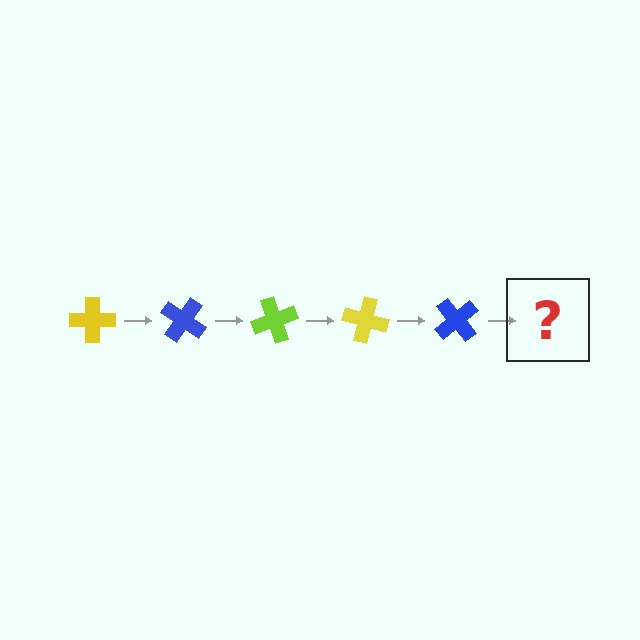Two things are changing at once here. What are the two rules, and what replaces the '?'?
The two rules are that it rotates 35 degrees each step and the color cycles through yellow, blue, and lime. The '?' should be a lime cross, rotated 175 degrees from the start.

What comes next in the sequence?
The next element should be a lime cross, rotated 175 degrees from the start.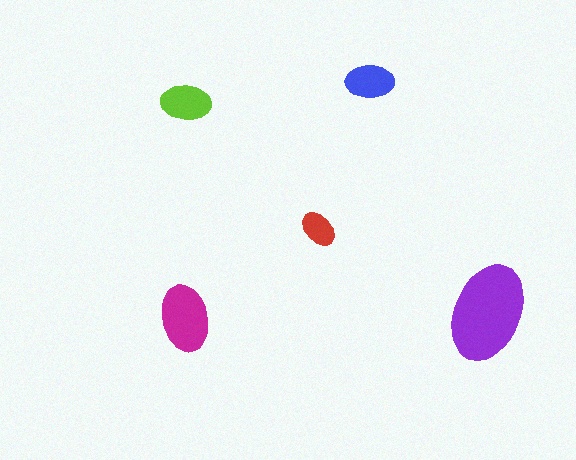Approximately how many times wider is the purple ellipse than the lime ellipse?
About 2 times wider.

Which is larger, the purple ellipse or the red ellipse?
The purple one.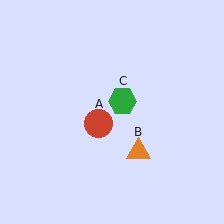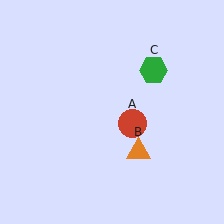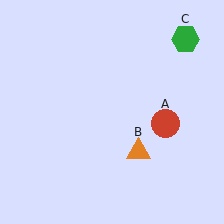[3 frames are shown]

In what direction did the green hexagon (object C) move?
The green hexagon (object C) moved up and to the right.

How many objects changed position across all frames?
2 objects changed position: red circle (object A), green hexagon (object C).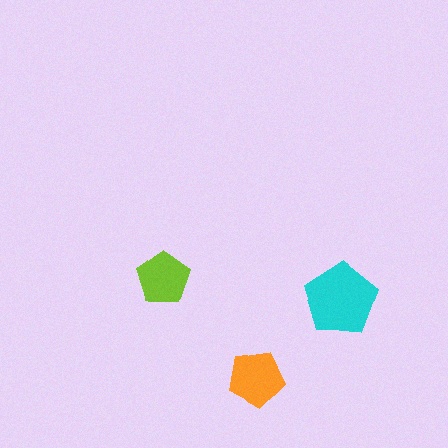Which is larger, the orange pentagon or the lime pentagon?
The orange one.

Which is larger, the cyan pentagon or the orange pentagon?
The cyan one.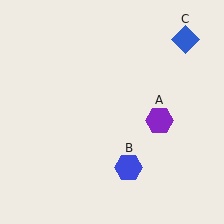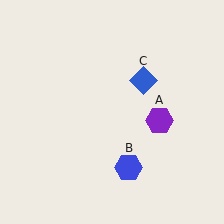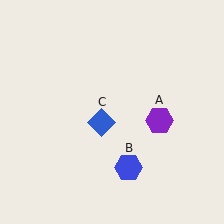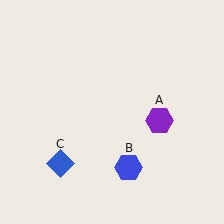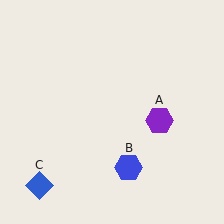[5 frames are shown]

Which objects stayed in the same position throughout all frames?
Purple hexagon (object A) and blue hexagon (object B) remained stationary.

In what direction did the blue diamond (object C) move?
The blue diamond (object C) moved down and to the left.